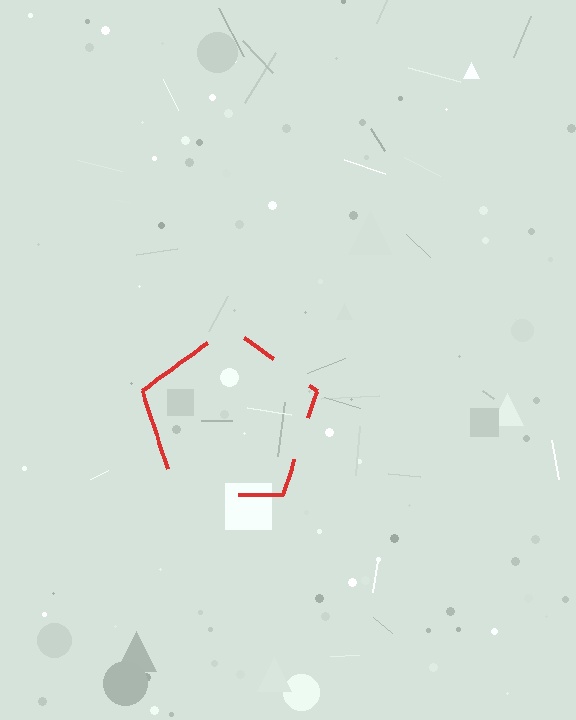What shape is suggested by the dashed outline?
The dashed outline suggests a pentagon.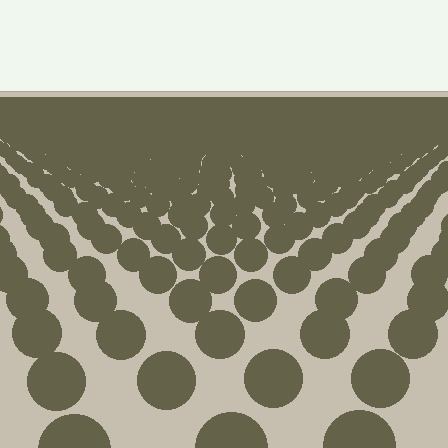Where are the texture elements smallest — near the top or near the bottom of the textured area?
Near the top.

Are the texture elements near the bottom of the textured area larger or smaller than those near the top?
Larger. Near the bottom, elements are closer to the viewer and appear at a bigger on-screen size.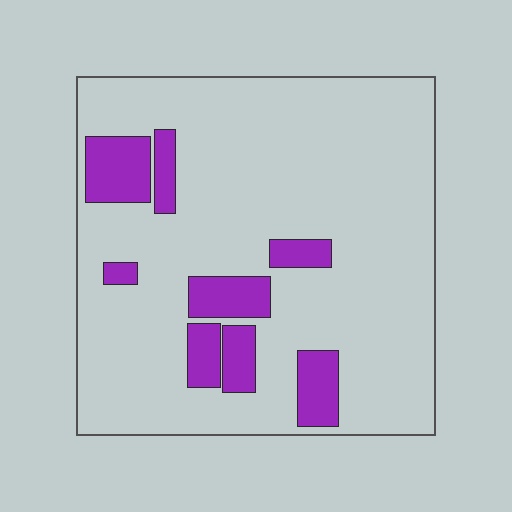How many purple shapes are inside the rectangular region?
8.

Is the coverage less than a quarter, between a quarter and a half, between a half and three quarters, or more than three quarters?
Less than a quarter.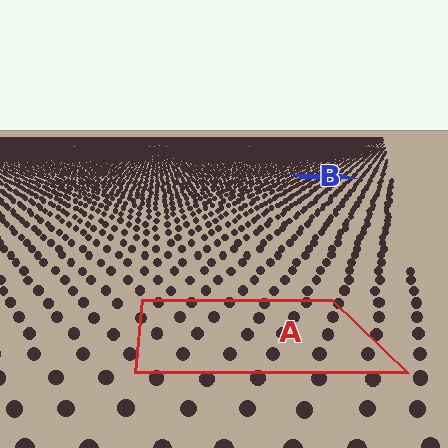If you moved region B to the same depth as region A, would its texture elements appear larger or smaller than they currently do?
They would appear larger. At a closer depth, the same texture elements are projected at a bigger on-screen size.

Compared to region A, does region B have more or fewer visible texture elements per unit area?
Region B has more texture elements per unit area — they are packed more densely because it is farther away.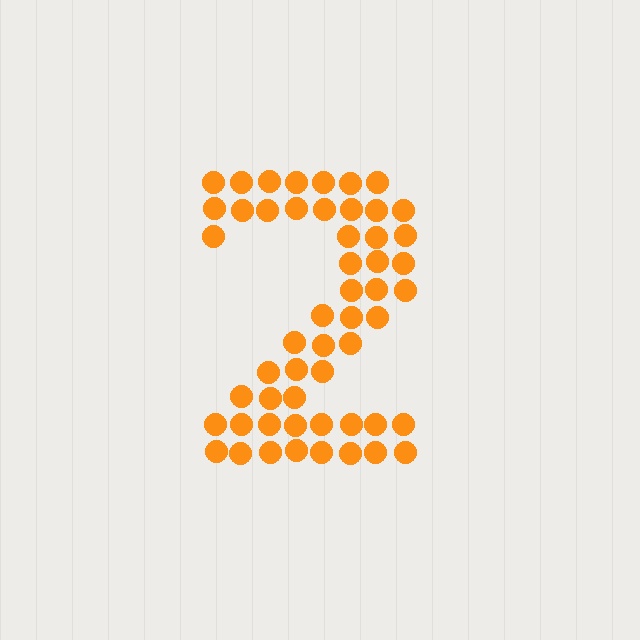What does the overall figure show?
The overall figure shows the digit 2.